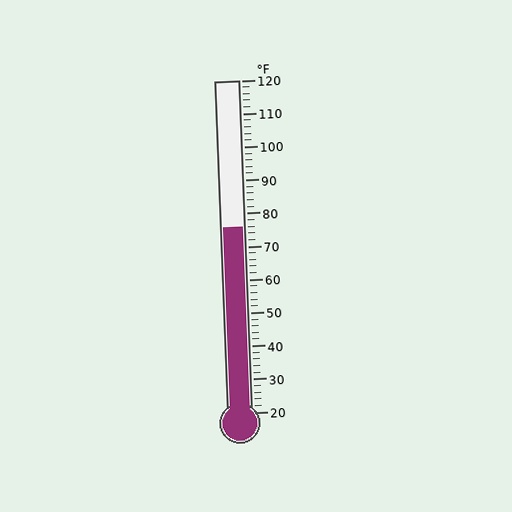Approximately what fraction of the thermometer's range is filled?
The thermometer is filled to approximately 55% of its range.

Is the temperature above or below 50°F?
The temperature is above 50°F.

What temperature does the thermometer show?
The thermometer shows approximately 76°F.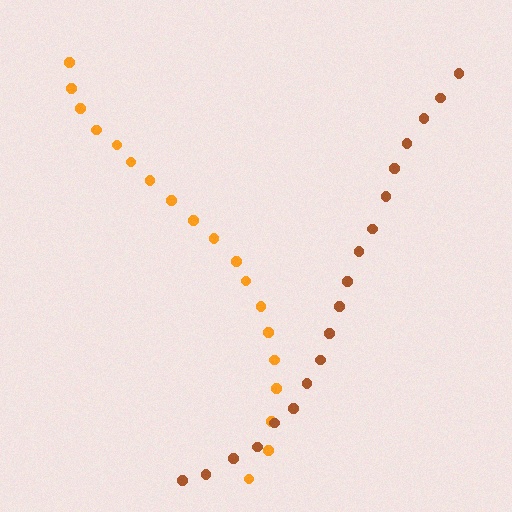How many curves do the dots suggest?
There are 2 distinct paths.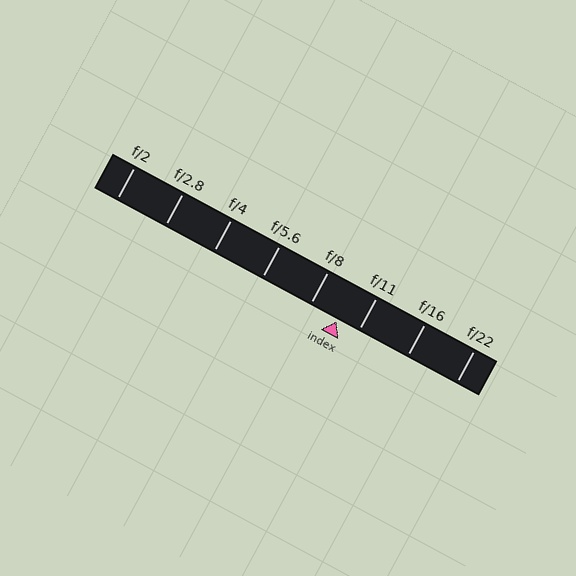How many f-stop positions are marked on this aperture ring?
There are 8 f-stop positions marked.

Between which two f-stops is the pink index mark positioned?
The index mark is between f/8 and f/11.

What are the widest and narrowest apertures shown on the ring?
The widest aperture shown is f/2 and the narrowest is f/22.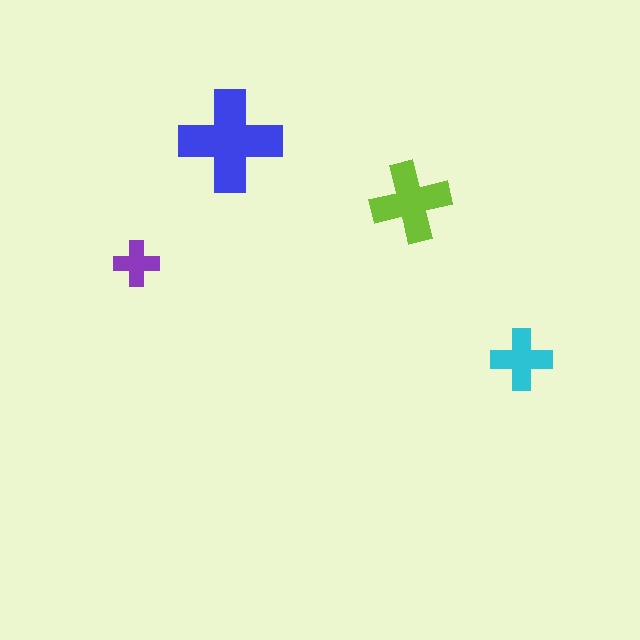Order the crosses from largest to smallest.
the blue one, the lime one, the cyan one, the purple one.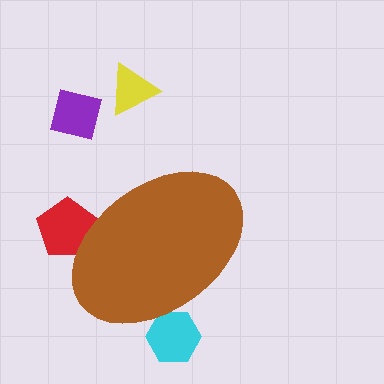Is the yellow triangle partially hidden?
No, the yellow triangle is fully visible.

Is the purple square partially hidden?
No, the purple square is fully visible.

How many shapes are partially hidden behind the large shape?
2 shapes are partially hidden.